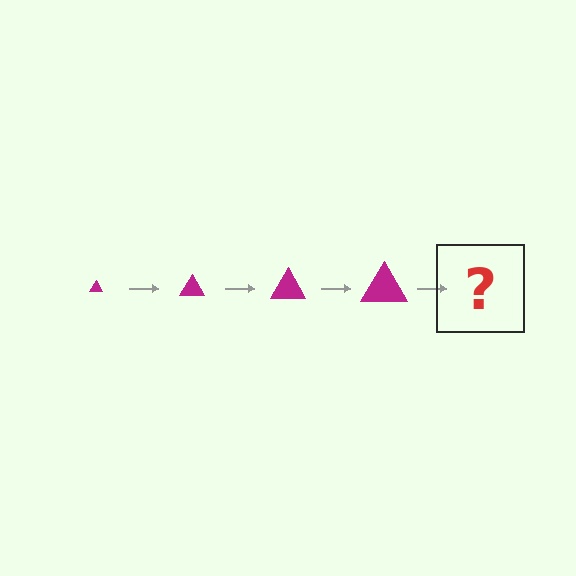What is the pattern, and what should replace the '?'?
The pattern is that the triangle gets progressively larger each step. The '?' should be a magenta triangle, larger than the previous one.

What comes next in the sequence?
The next element should be a magenta triangle, larger than the previous one.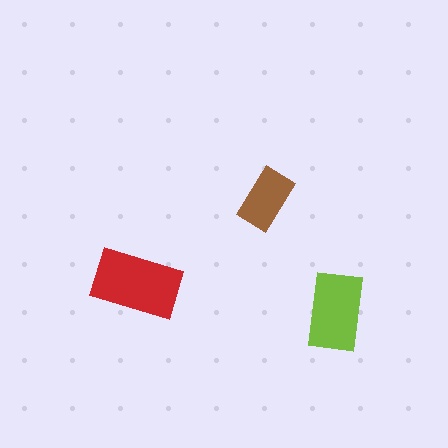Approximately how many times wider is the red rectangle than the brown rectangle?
About 1.5 times wider.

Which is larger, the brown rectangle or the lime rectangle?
The lime one.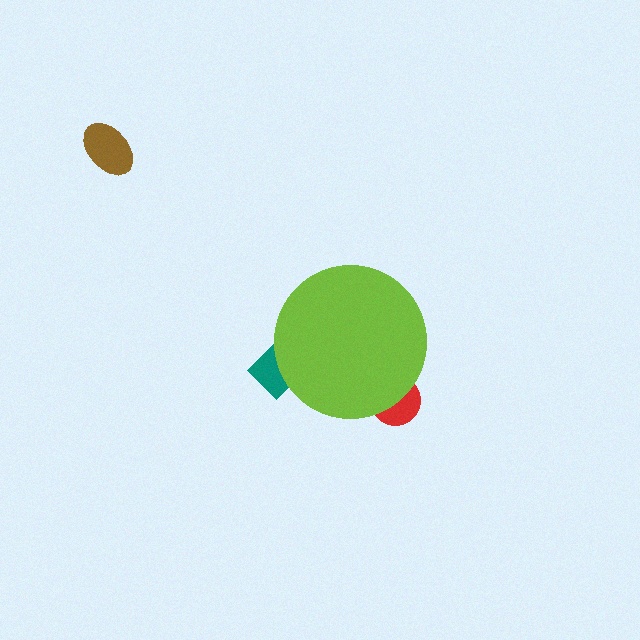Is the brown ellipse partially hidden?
No, the brown ellipse is fully visible.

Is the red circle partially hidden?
Yes, the red circle is partially hidden behind the lime circle.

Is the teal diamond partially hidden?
Yes, the teal diamond is partially hidden behind the lime circle.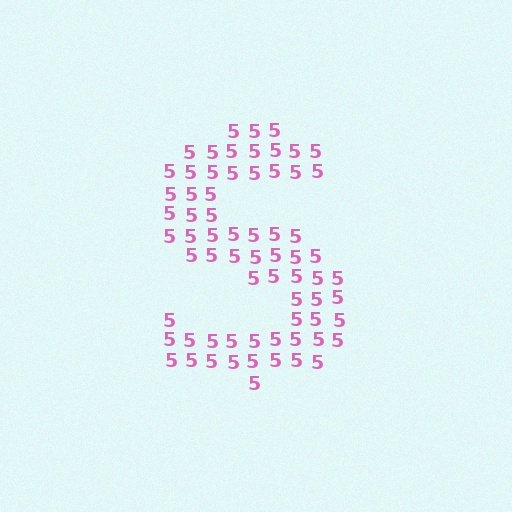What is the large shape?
The large shape is the letter S.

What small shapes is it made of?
It is made of small digit 5's.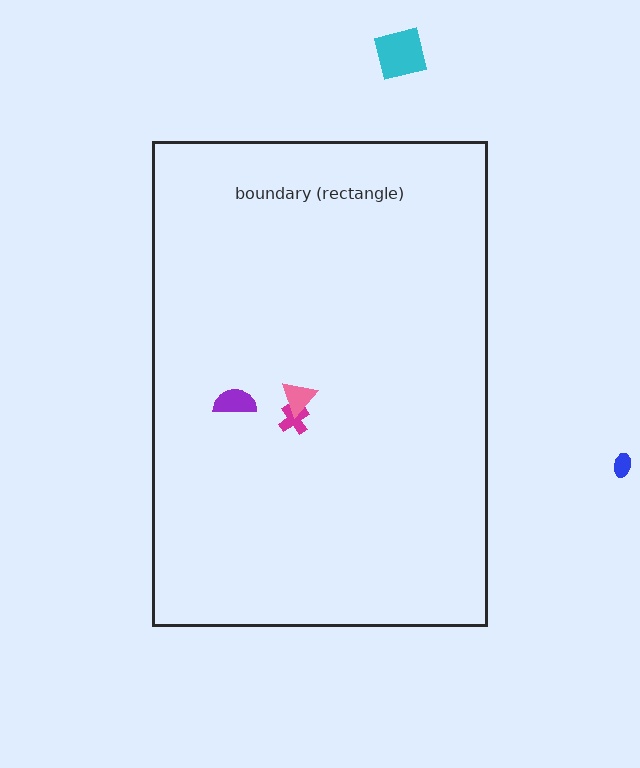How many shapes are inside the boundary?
3 inside, 2 outside.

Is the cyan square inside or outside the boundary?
Outside.